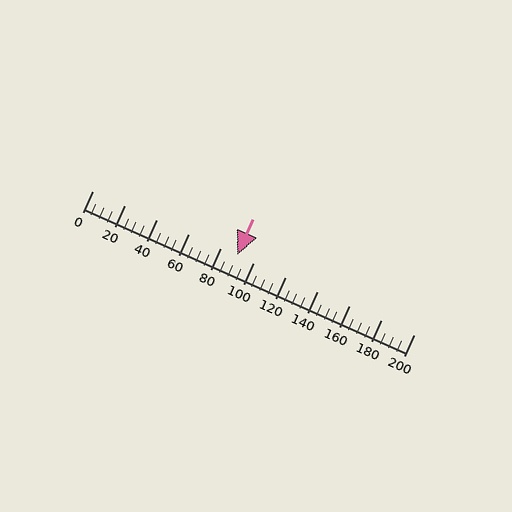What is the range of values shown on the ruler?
The ruler shows values from 0 to 200.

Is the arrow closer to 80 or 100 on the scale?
The arrow is closer to 100.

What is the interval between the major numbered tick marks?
The major tick marks are spaced 20 units apart.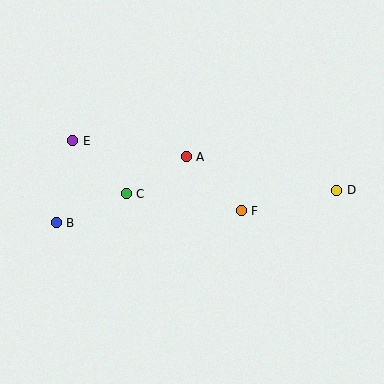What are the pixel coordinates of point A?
Point A is at (186, 157).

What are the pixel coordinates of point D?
Point D is at (337, 190).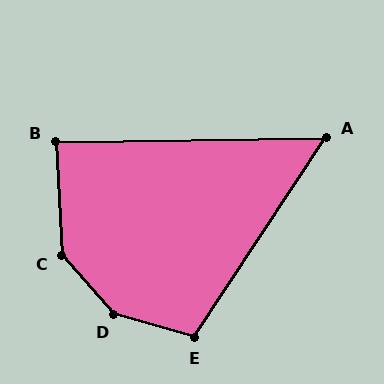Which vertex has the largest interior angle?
D, at approximately 148 degrees.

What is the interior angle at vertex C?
Approximately 141 degrees (obtuse).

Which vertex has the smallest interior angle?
A, at approximately 56 degrees.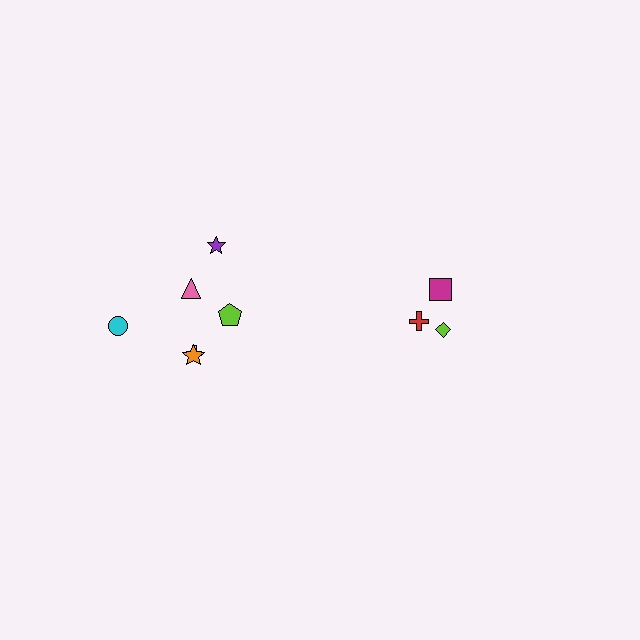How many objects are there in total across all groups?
There are 9 objects.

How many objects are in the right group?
There are 3 objects.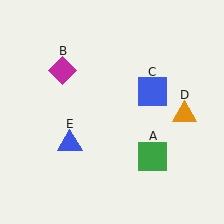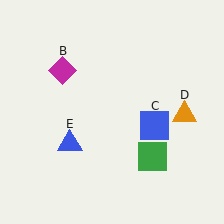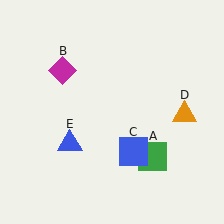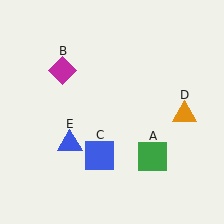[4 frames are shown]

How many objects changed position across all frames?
1 object changed position: blue square (object C).